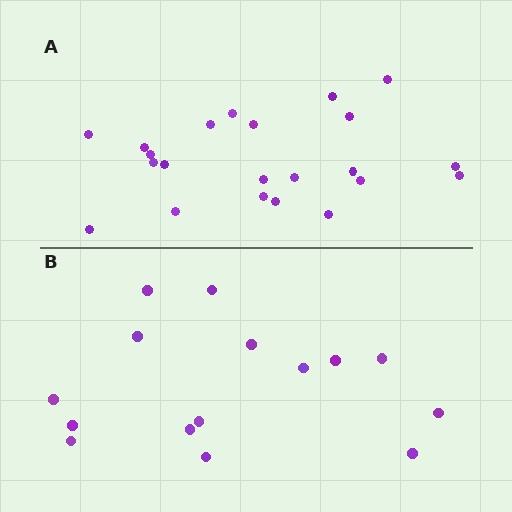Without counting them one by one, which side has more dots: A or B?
Region A (the top region) has more dots.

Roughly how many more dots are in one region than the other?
Region A has roughly 8 or so more dots than region B.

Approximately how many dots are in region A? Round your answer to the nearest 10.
About 20 dots. (The exact count is 22, which rounds to 20.)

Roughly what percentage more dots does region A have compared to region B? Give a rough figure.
About 45% more.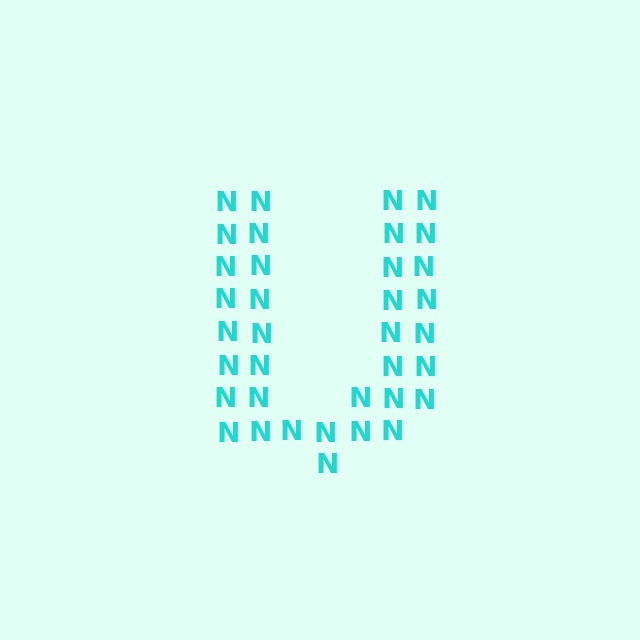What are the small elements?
The small elements are letter N's.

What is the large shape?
The large shape is the letter U.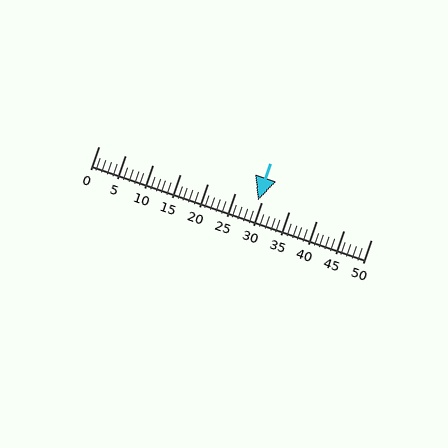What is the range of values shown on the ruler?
The ruler shows values from 0 to 50.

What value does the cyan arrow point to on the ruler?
The cyan arrow points to approximately 29.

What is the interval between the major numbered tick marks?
The major tick marks are spaced 5 units apart.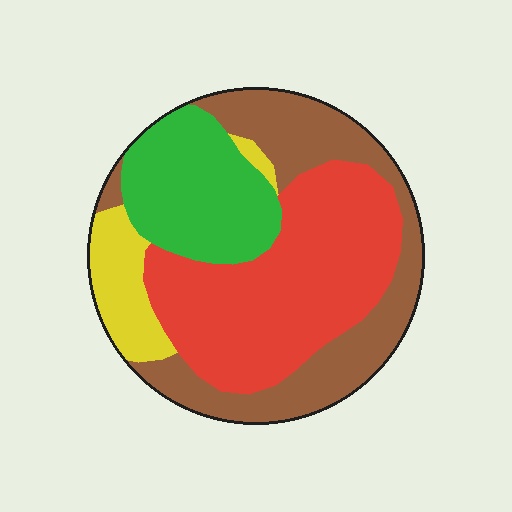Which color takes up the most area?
Red, at roughly 40%.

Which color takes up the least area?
Yellow, at roughly 10%.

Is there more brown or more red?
Red.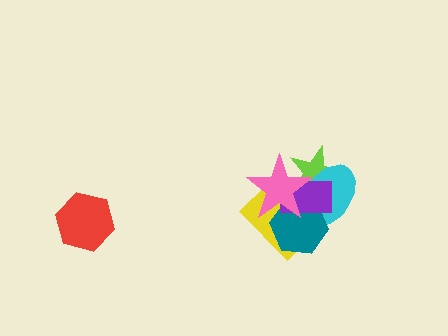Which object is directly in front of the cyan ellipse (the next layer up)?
The yellow rectangle is directly in front of the cyan ellipse.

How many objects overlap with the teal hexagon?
4 objects overlap with the teal hexagon.